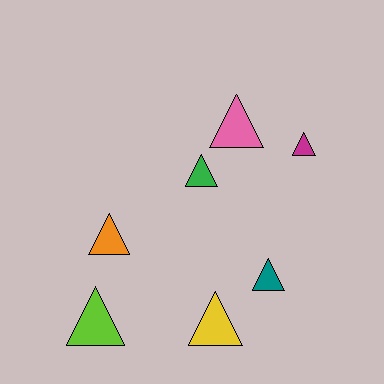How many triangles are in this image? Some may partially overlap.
There are 7 triangles.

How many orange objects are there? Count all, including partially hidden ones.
There is 1 orange object.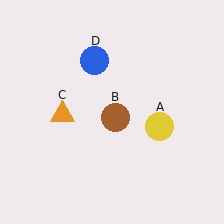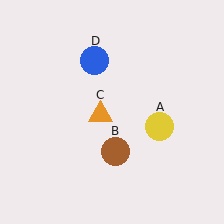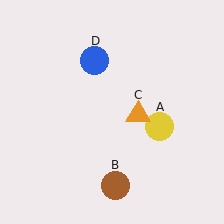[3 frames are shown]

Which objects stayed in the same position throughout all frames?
Yellow circle (object A) and blue circle (object D) remained stationary.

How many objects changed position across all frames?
2 objects changed position: brown circle (object B), orange triangle (object C).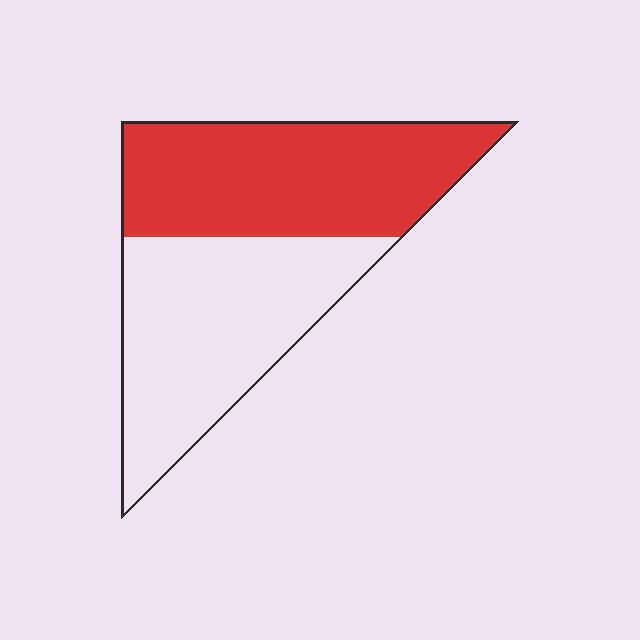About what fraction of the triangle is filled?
About one half (1/2).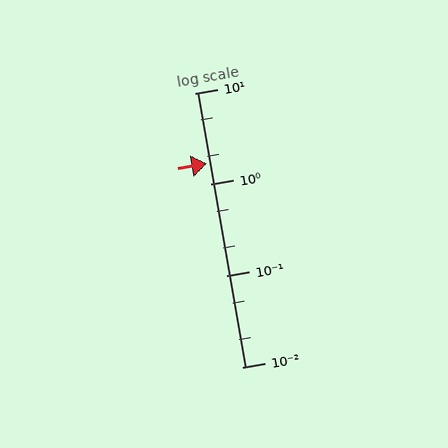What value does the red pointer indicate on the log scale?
The pointer indicates approximately 1.7.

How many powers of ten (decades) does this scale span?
The scale spans 3 decades, from 0.01 to 10.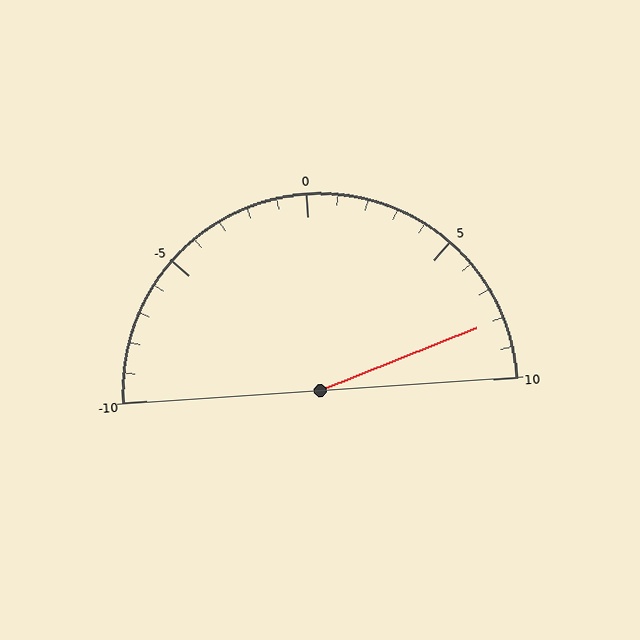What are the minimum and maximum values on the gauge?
The gauge ranges from -10 to 10.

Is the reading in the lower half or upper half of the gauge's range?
The reading is in the upper half of the range (-10 to 10).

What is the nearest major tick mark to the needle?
The nearest major tick mark is 10.